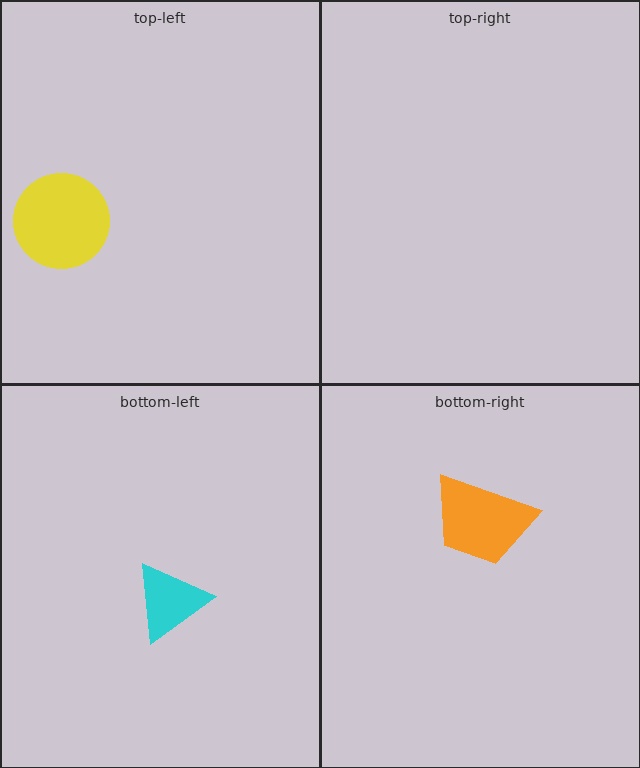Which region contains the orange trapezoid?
The bottom-right region.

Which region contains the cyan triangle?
The bottom-left region.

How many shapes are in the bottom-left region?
1.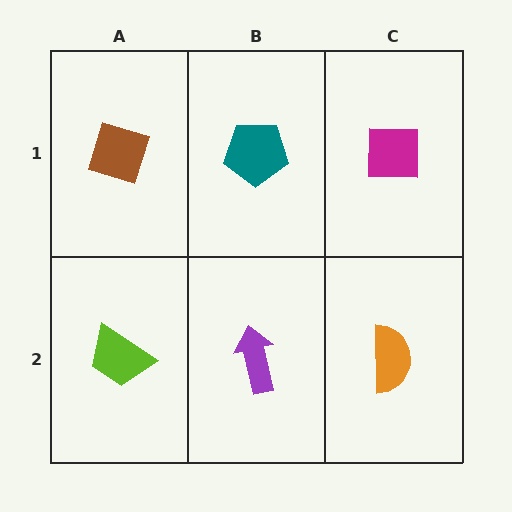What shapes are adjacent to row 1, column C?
An orange semicircle (row 2, column C), a teal pentagon (row 1, column B).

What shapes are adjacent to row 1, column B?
A purple arrow (row 2, column B), a brown diamond (row 1, column A), a magenta square (row 1, column C).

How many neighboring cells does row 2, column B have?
3.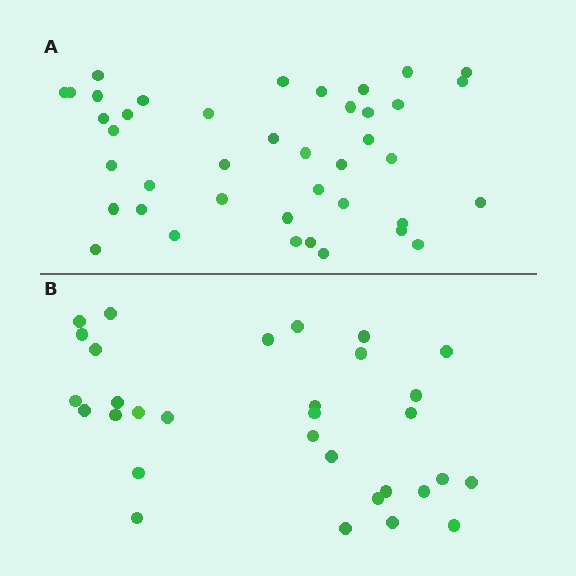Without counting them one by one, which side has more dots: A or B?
Region A (the top region) has more dots.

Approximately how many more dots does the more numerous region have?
Region A has roughly 10 or so more dots than region B.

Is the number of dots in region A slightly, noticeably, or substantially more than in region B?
Region A has noticeably more, but not dramatically so. The ratio is roughly 1.3 to 1.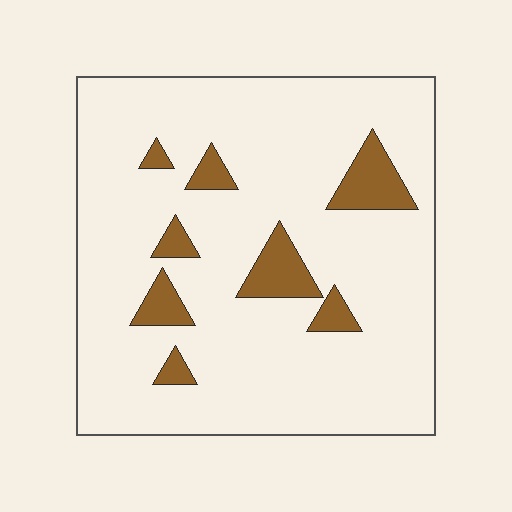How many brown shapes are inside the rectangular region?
8.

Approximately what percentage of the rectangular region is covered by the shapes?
Approximately 10%.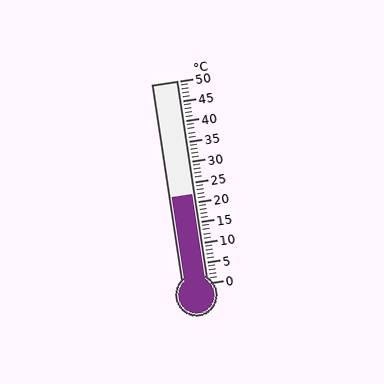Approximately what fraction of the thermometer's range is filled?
The thermometer is filled to approximately 45% of its range.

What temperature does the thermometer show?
The thermometer shows approximately 22°C.